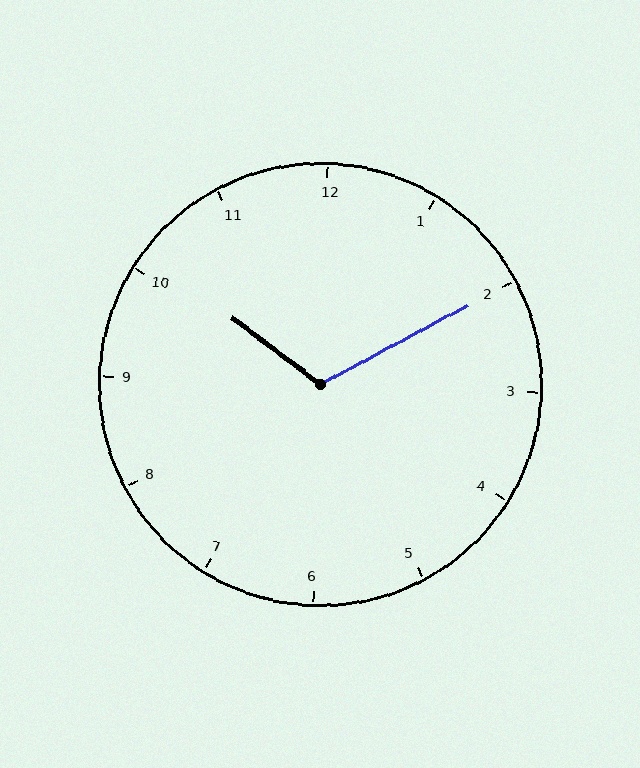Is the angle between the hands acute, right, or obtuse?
It is obtuse.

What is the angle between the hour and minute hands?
Approximately 115 degrees.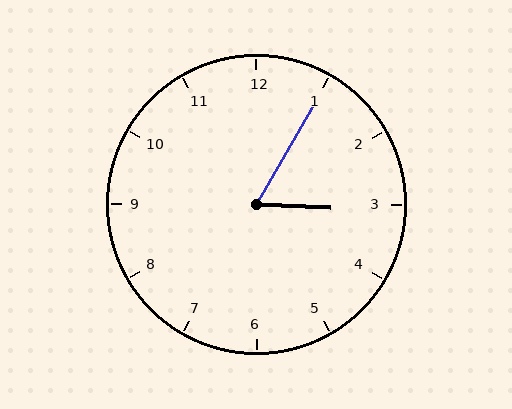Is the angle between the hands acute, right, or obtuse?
It is acute.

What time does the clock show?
3:05.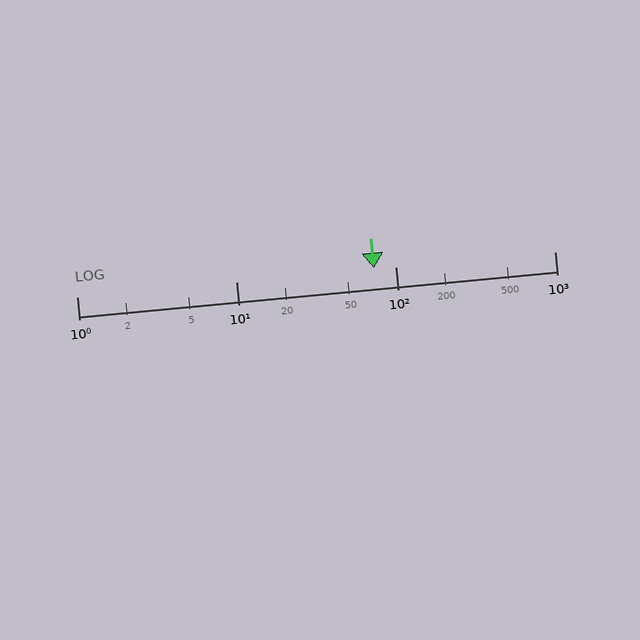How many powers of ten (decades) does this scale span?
The scale spans 3 decades, from 1 to 1000.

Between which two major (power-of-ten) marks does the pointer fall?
The pointer is between 10 and 100.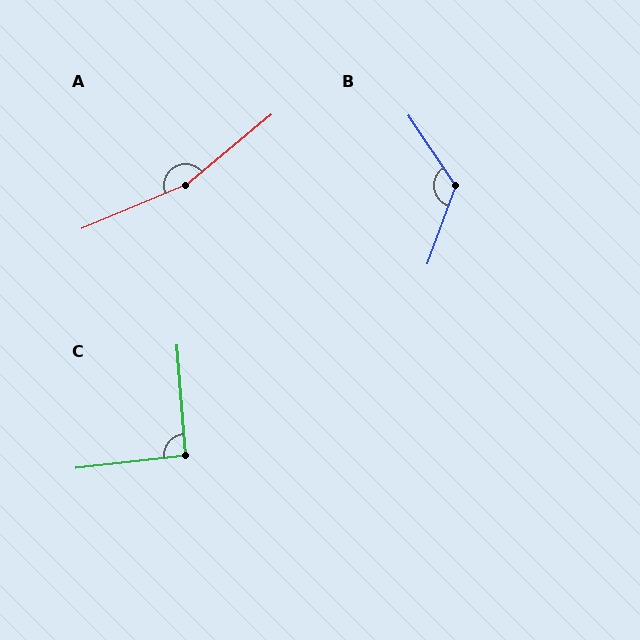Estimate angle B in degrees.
Approximately 126 degrees.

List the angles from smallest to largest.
C (92°), B (126°), A (164°).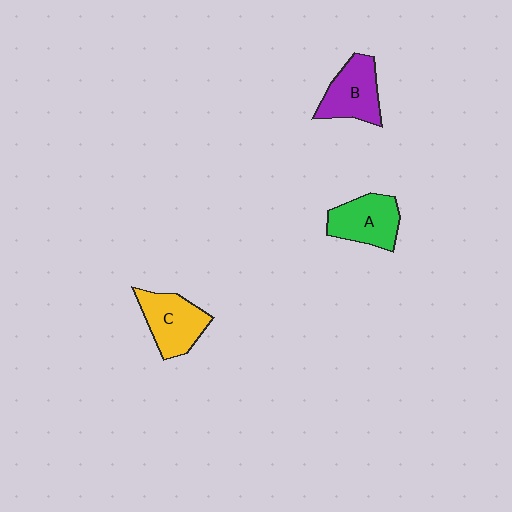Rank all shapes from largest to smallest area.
From largest to smallest: C (yellow), B (purple), A (green).